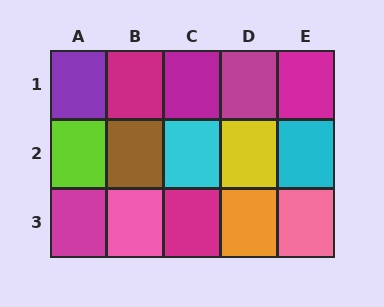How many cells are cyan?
2 cells are cyan.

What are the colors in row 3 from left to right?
Magenta, pink, magenta, orange, pink.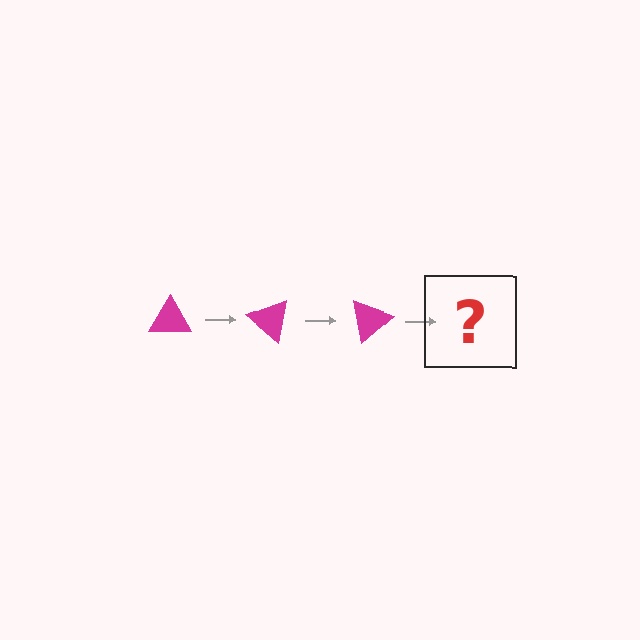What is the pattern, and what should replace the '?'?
The pattern is that the triangle rotates 40 degrees each step. The '?' should be a magenta triangle rotated 120 degrees.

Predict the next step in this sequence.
The next step is a magenta triangle rotated 120 degrees.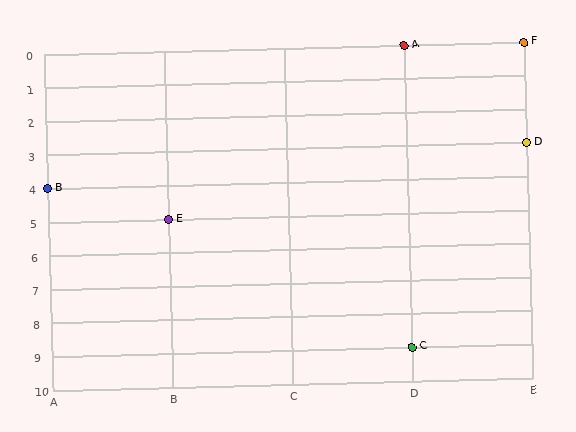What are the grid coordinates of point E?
Point E is at grid coordinates (B, 5).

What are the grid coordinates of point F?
Point F is at grid coordinates (E, 0).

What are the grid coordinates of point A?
Point A is at grid coordinates (D, 0).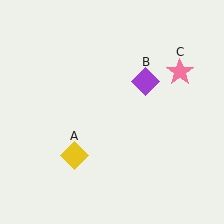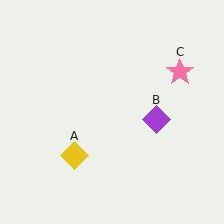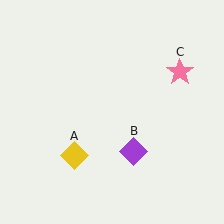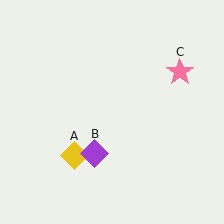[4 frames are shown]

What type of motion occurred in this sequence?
The purple diamond (object B) rotated clockwise around the center of the scene.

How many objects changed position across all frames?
1 object changed position: purple diamond (object B).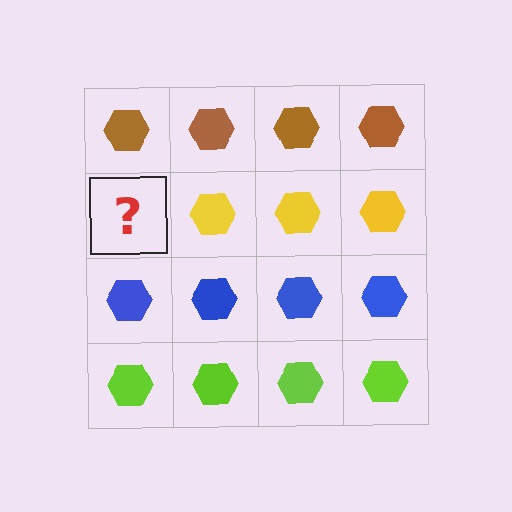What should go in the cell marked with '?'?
The missing cell should contain a yellow hexagon.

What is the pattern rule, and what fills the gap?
The rule is that each row has a consistent color. The gap should be filled with a yellow hexagon.